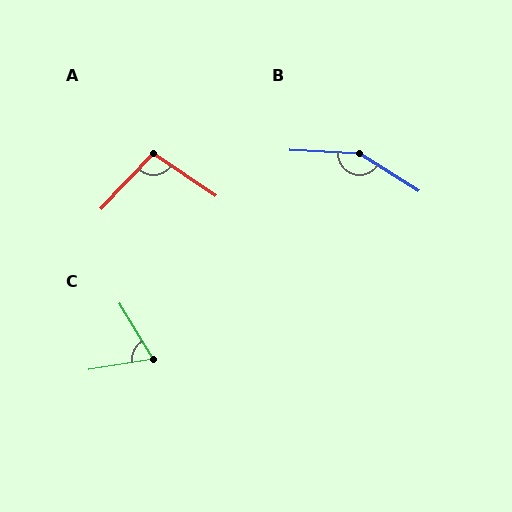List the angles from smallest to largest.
C (68°), A (99°), B (151°).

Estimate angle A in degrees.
Approximately 99 degrees.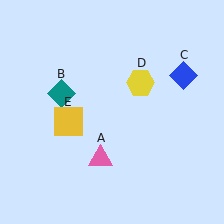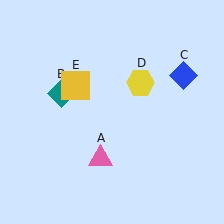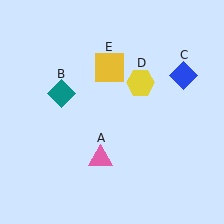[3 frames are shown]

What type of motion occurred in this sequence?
The yellow square (object E) rotated clockwise around the center of the scene.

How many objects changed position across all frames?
1 object changed position: yellow square (object E).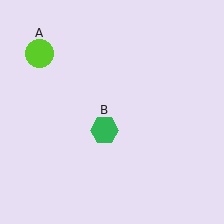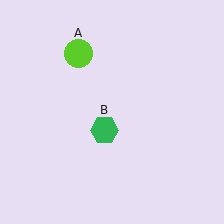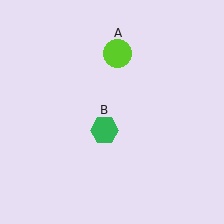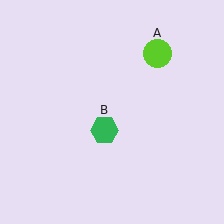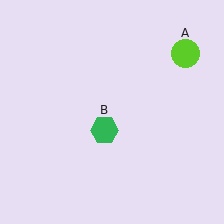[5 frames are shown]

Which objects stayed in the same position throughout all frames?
Green hexagon (object B) remained stationary.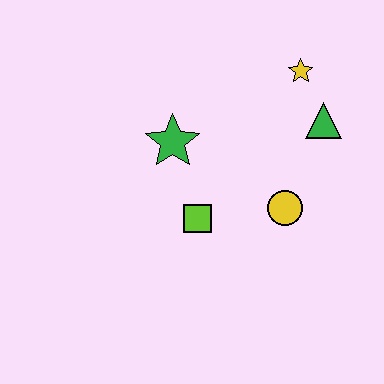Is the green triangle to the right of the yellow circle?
Yes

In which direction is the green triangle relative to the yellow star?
The green triangle is below the yellow star.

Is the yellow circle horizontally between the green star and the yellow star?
Yes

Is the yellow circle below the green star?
Yes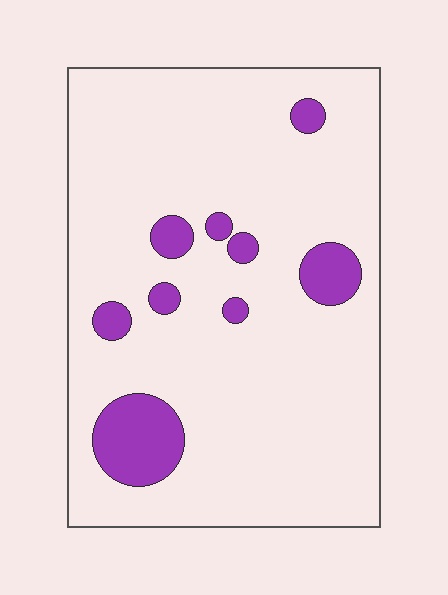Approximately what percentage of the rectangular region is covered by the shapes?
Approximately 10%.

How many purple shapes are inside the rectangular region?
9.